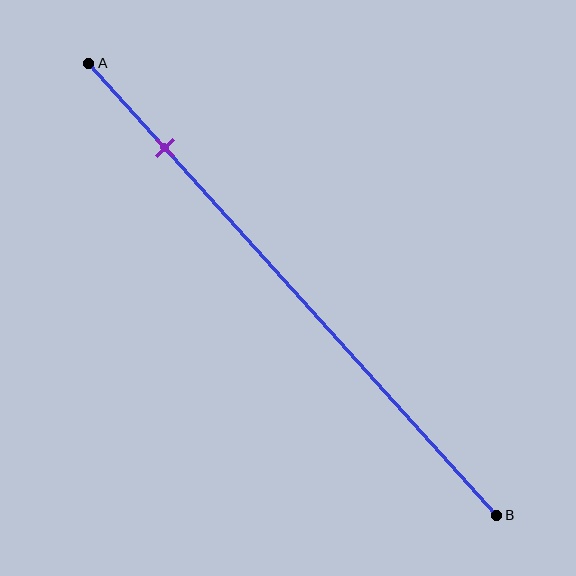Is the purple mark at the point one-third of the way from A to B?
No, the mark is at about 20% from A, not at the 33% one-third point.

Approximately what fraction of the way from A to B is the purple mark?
The purple mark is approximately 20% of the way from A to B.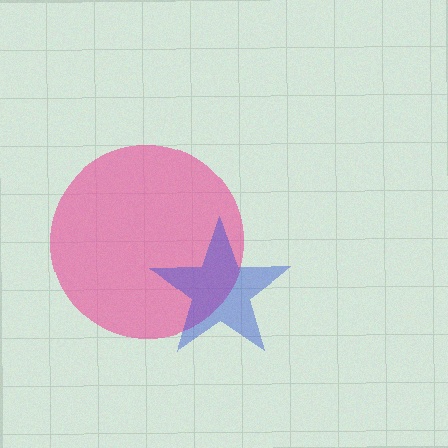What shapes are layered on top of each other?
The layered shapes are: a pink circle, a blue star.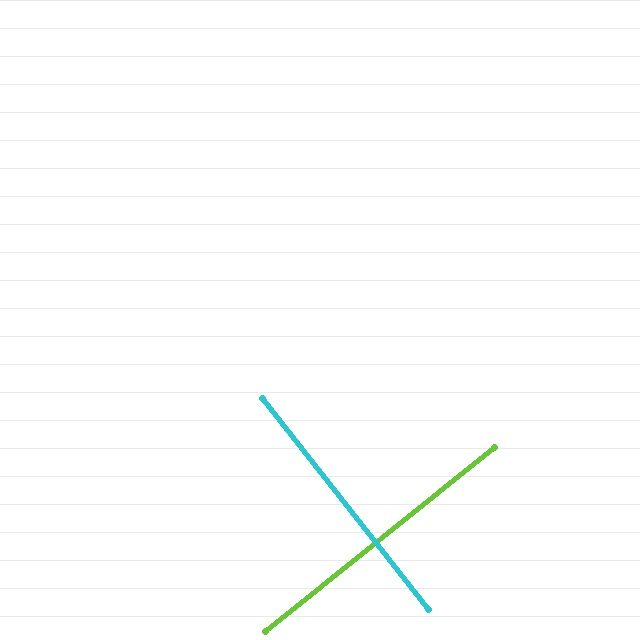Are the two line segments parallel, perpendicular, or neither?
Perpendicular — they meet at approximately 90°.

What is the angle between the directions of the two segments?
Approximately 90 degrees.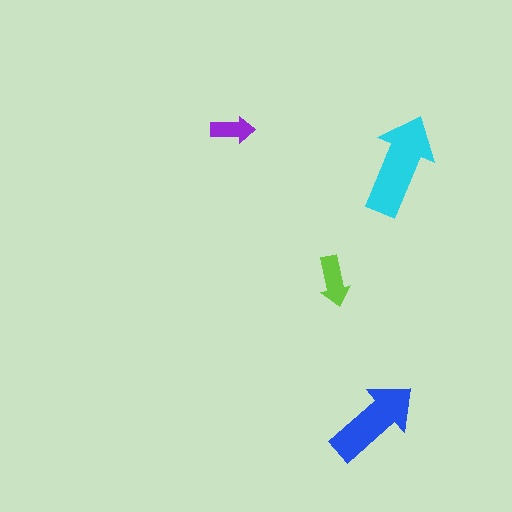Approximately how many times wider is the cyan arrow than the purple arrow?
About 2.5 times wider.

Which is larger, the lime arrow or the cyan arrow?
The cyan one.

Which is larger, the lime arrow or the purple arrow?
The lime one.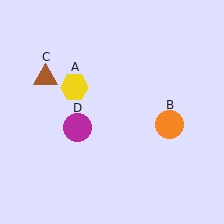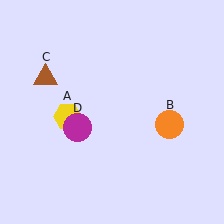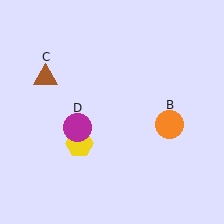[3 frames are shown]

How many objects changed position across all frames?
1 object changed position: yellow hexagon (object A).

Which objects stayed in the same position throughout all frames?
Orange circle (object B) and brown triangle (object C) and magenta circle (object D) remained stationary.